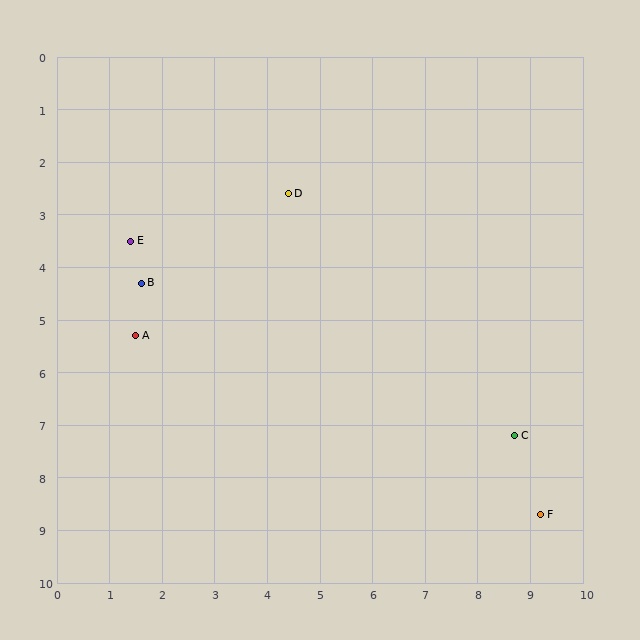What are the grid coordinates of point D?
Point D is at approximately (4.4, 2.6).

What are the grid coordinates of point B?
Point B is at approximately (1.6, 4.3).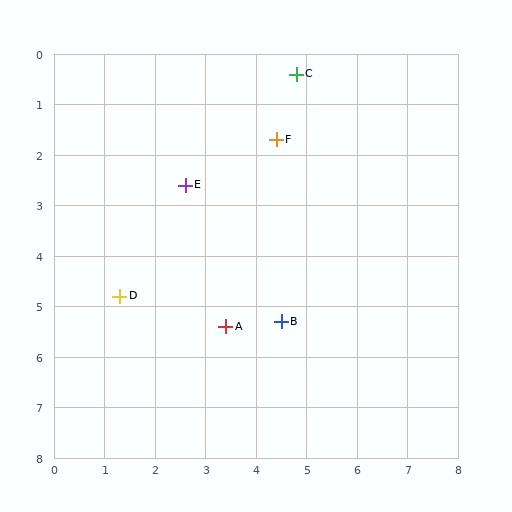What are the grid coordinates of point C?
Point C is at approximately (4.8, 0.4).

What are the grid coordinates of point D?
Point D is at approximately (1.3, 4.8).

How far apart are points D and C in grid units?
Points D and C are about 5.6 grid units apart.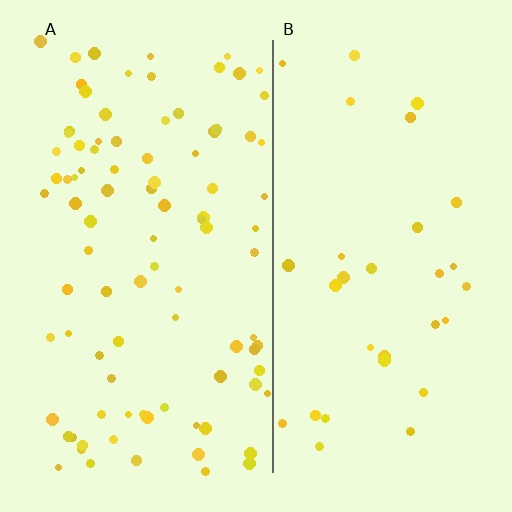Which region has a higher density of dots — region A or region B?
A (the left).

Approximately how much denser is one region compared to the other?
Approximately 2.9× — region A over region B.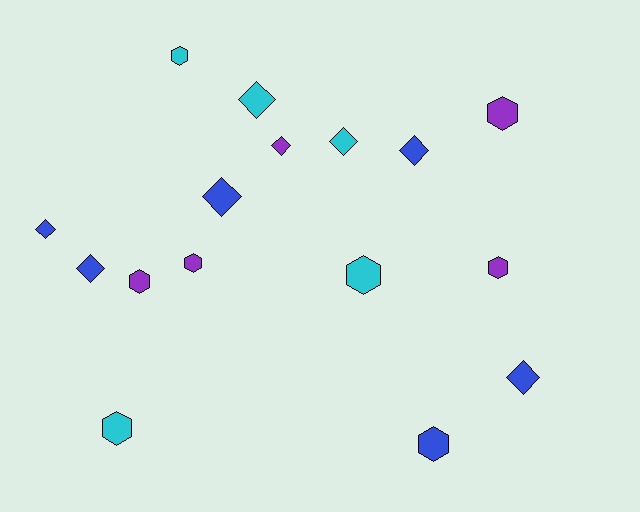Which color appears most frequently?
Blue, with 6 objects.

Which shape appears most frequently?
Hexagon, with 8 objects.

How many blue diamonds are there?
There are 5 blue diamonds.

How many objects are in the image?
There are 16 objects.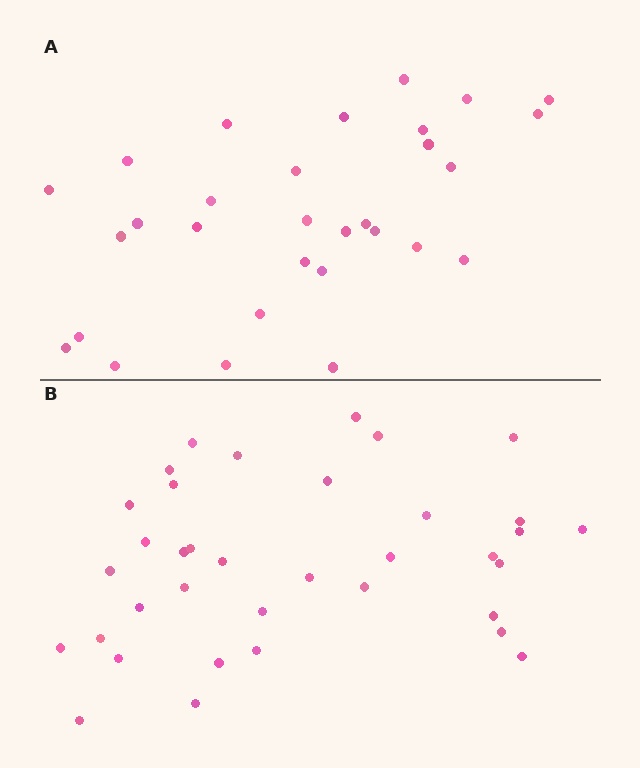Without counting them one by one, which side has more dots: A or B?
Region B (the bottom region) has more dots.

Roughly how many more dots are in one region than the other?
Region B has about 6 more dots than region A.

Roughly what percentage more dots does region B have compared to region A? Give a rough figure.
About 20% more.